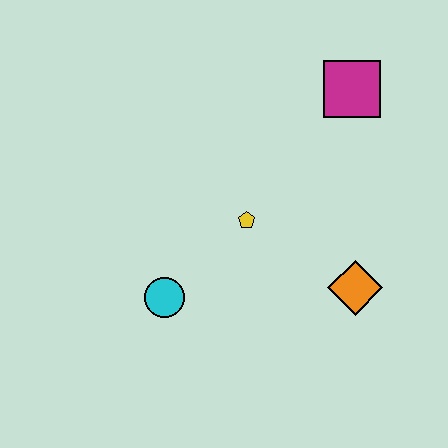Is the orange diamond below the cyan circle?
No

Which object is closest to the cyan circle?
The yellow pentagon is closest to the cyan circle.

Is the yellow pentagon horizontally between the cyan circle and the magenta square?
Yes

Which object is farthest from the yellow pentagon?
The magenta square is farthest from the yellow pentagon.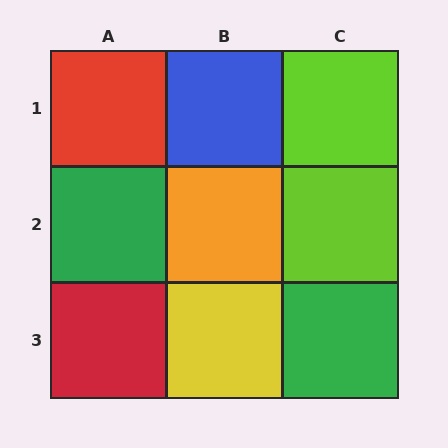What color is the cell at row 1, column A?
Red.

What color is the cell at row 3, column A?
Red.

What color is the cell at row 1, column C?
Lime.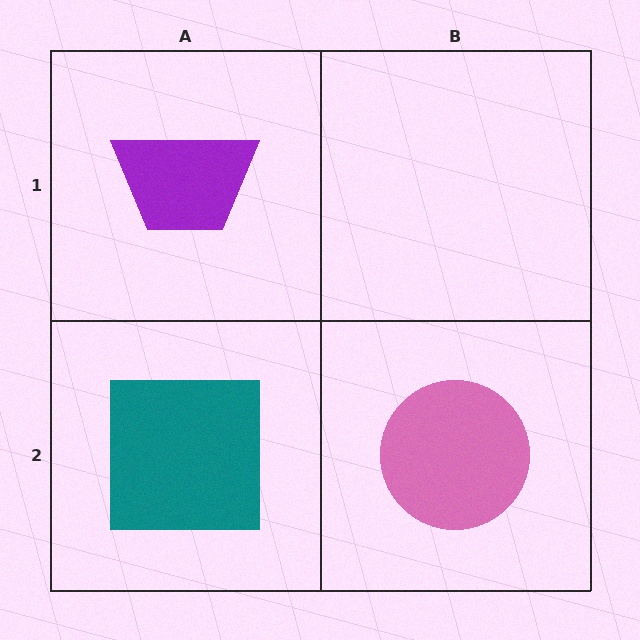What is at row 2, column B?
A pink circle.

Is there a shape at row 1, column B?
No, that cell is empty.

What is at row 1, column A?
A purple trapezoid.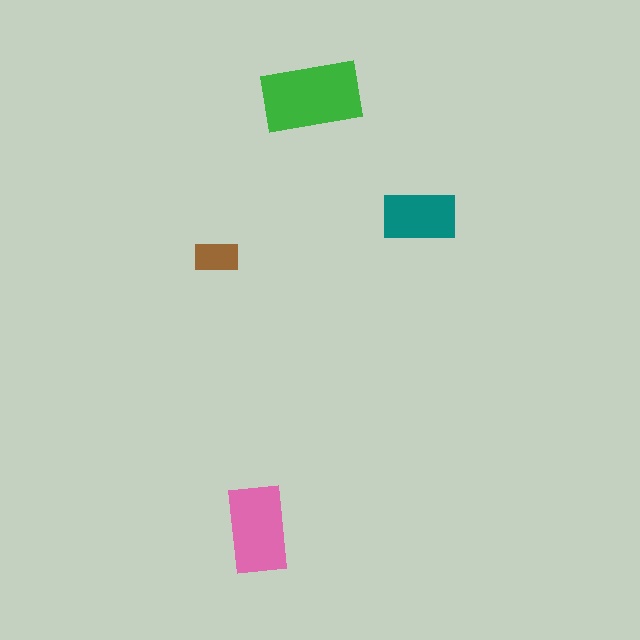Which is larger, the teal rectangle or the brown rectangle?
The teal one.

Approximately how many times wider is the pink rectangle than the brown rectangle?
About 2 times wider.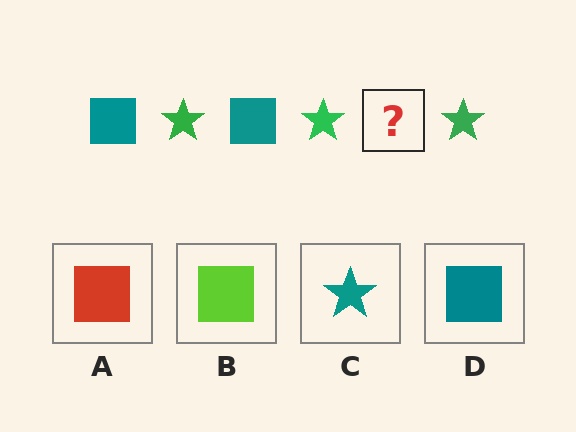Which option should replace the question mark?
Option D.